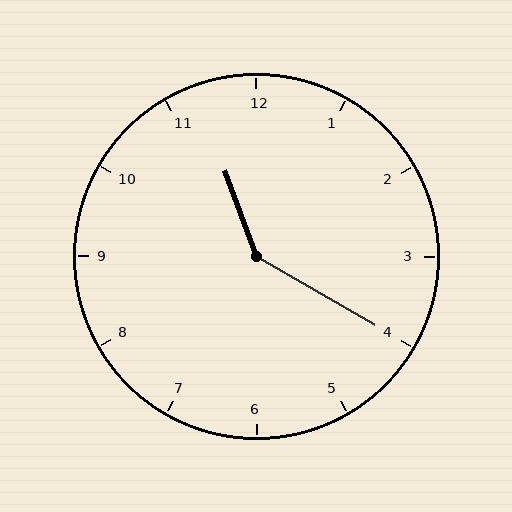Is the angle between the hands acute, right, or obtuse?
It is obtuse.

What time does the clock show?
11:20.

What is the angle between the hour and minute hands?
Approximately 140 degrees.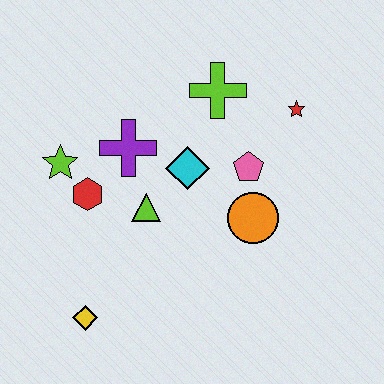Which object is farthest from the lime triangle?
The red star is farthest from the lime triangle.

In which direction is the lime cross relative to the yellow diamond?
The lime cross is above the yellow diamond.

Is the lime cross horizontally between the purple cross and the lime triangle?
No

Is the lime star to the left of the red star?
Yes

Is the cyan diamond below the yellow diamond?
No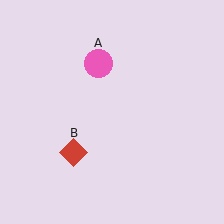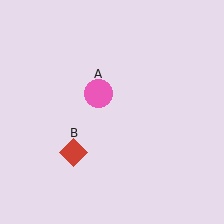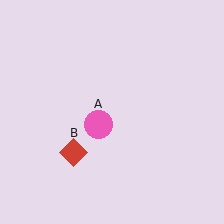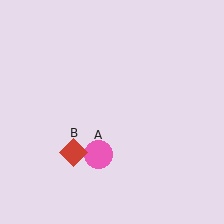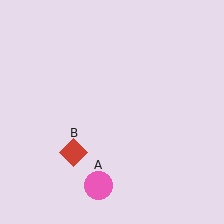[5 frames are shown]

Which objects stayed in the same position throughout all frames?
Red diamond (object B) remained stationary.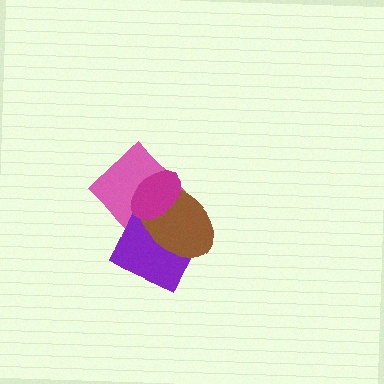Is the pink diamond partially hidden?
Yes, it is partially covered by another shape.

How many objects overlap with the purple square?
3 objects overlap with the purple square.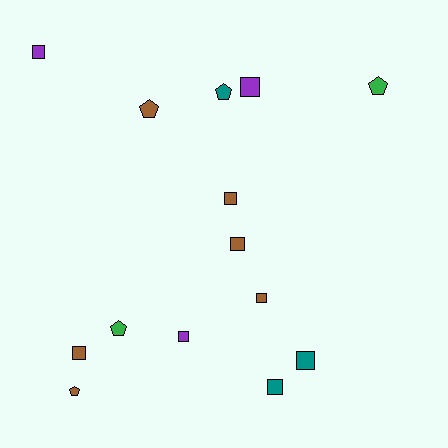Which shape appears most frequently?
Square, with 9 objects.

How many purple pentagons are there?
There are no purple pentagons.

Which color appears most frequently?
Brown, with 6 objects.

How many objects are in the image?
There are 14 objects.